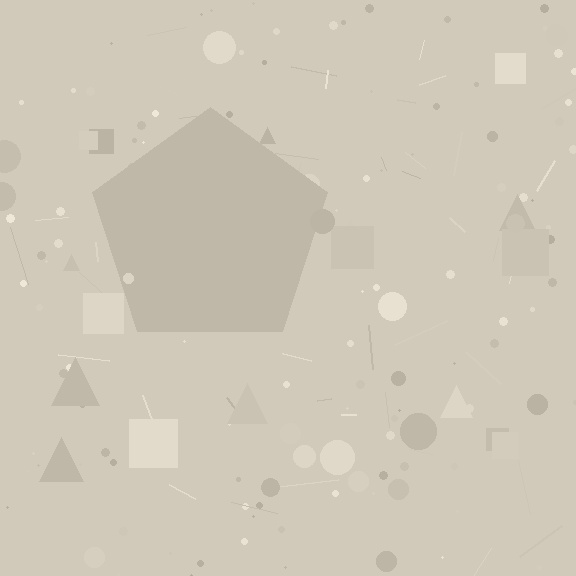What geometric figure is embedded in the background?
A pentagon is embedded in the background.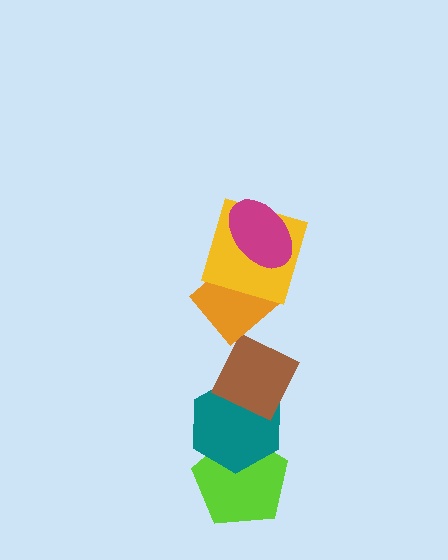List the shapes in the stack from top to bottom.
From top to bottom: the magenta ellipse, the yellow square, the orange diamond, the brown diamond, the teal hexagon, the lime pentagon.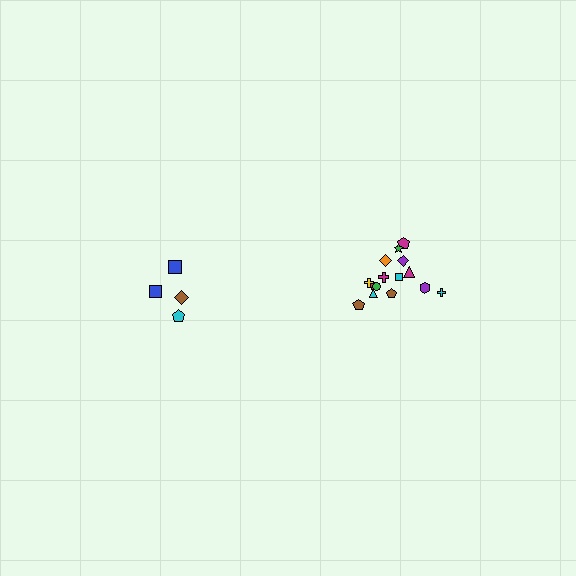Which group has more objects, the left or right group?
The right group.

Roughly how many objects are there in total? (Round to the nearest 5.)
Roughly 20 objects in total.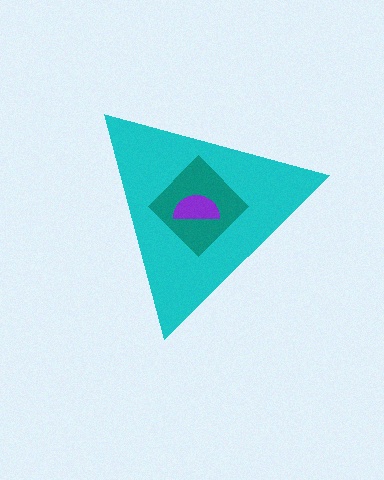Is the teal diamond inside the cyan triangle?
Yes.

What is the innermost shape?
The purple semicircle.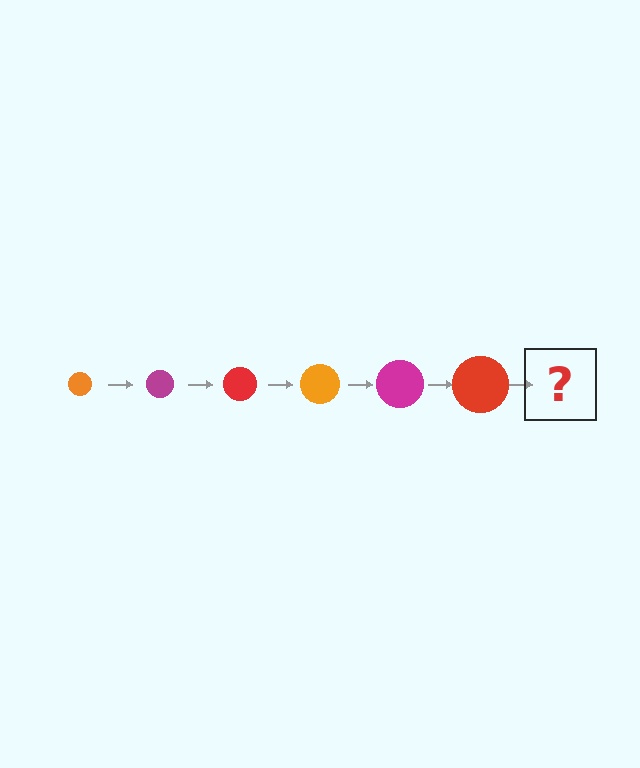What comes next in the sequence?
The next element should be an orange circle, larger than the previous one.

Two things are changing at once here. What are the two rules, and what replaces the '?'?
The two rules are that the circle grows larger each step and the color cycles through orange, magenta, and red. The '?' should be an orange circle, larger than the previous one.